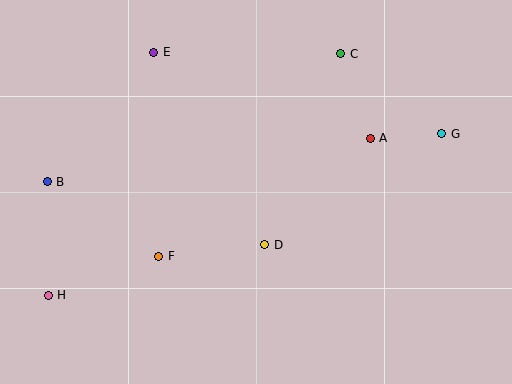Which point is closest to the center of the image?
Point D at (265, 245) is closest to the center.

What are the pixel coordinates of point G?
Point G is at (442, 134).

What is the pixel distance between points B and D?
The distance between B and D is 227 pixels.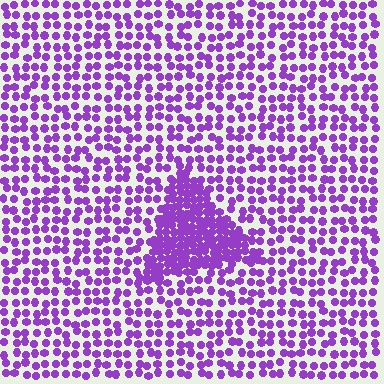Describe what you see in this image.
The image contains small purple elements arranged at two different densities. A triangle-shaped region is visible where the elements are more densely packed than the surrounding area.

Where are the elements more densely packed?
The elements are more densely packed inside the triangle boundary.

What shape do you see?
I see a triangle.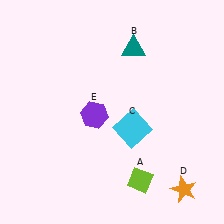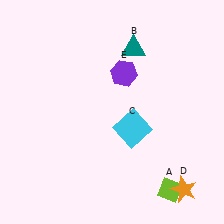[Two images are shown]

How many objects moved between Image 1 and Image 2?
2 objects moved between the two images.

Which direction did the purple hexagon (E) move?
The purple hexagon (E) moved up.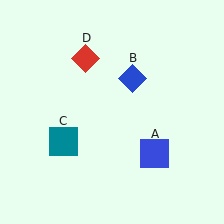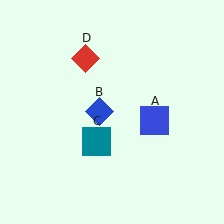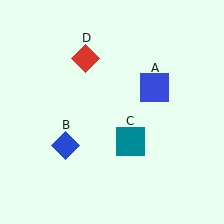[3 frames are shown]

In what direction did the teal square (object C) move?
The teal square (object C) moved right.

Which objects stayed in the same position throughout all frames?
Red diamond (object D) remained stationary.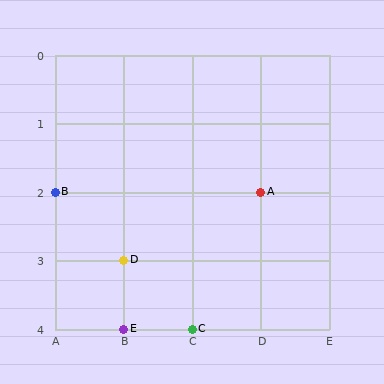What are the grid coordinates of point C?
Point C is at grid coordinates (C, 4).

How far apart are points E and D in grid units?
Points E and D are 1 row apart.